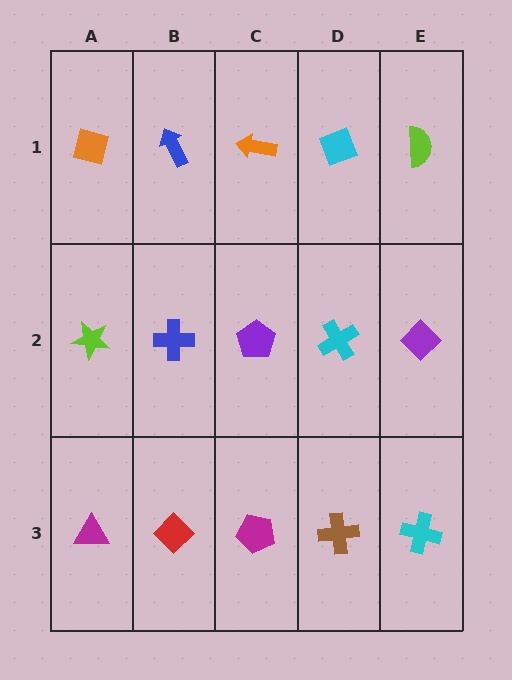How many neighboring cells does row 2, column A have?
3.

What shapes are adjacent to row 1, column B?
A blue cross (row 2, column B), an orange square (row 1, column A), an orange arrow (row 1, column C).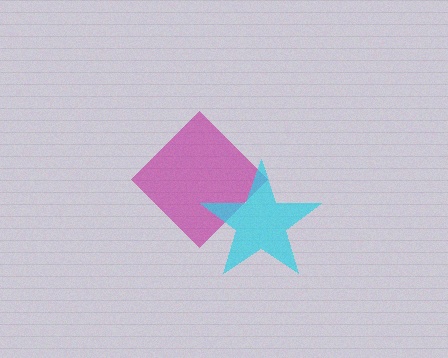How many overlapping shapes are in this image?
There are 2 overlapping shapes in the image.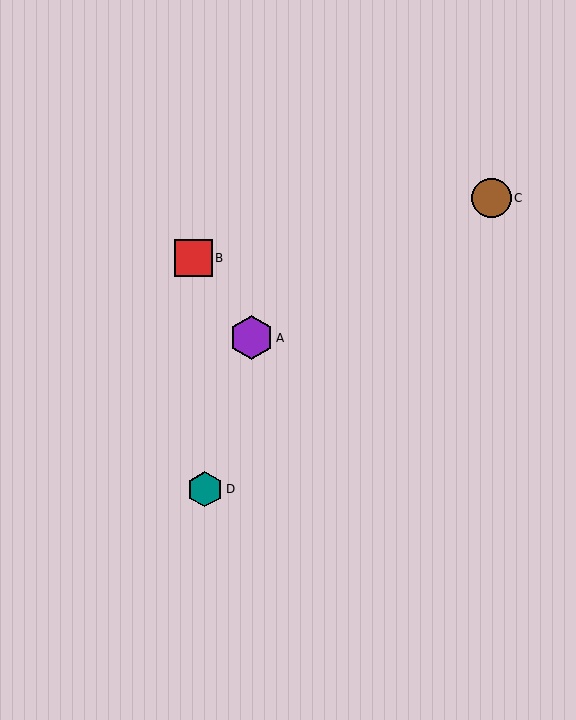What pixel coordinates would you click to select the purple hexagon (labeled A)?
Click at (252, 338) to select the purple hexagon A.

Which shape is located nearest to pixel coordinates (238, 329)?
The purple hexagon (labeled A) at (252, 338) is nearest to that location.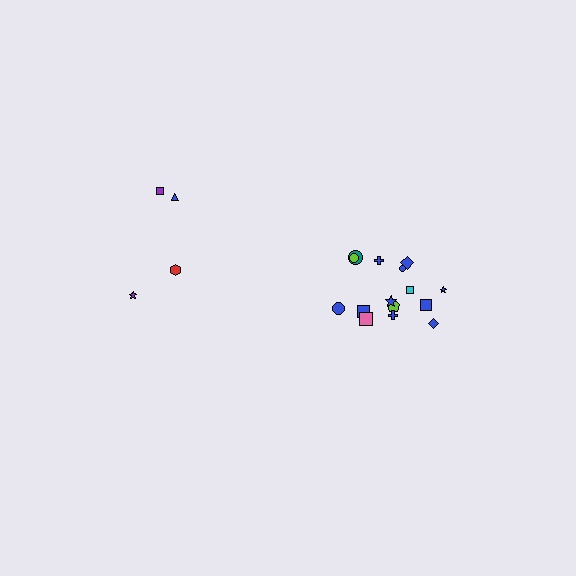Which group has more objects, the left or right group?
The right group.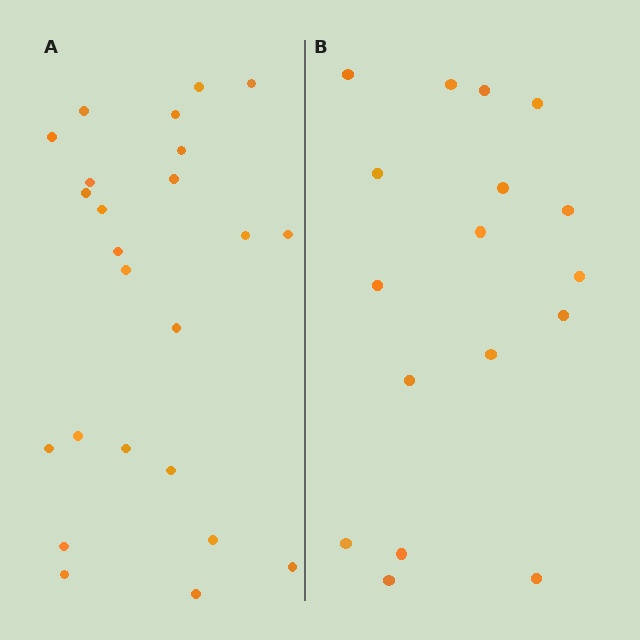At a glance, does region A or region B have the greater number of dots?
Region A (the left region) has more dots.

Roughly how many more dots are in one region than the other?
Region A has roughly 8 or so more dots than region B.